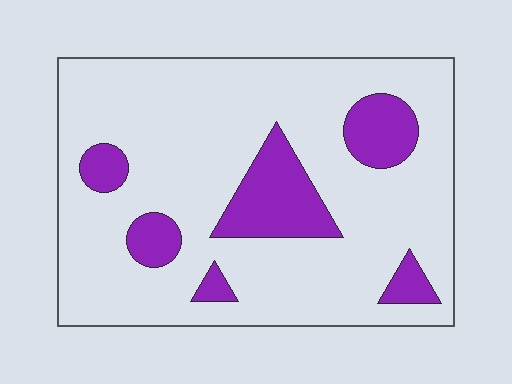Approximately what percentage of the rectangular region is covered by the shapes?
Approximately 20%.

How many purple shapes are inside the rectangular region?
6.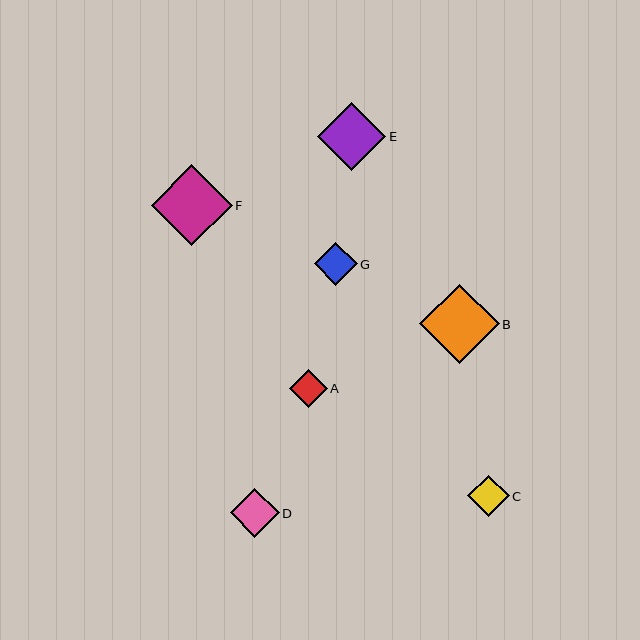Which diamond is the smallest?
Diamond A is the smallest with a size of approximately 38 pixels.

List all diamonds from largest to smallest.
From largest to smallest: F, B, E, D, G, C, A.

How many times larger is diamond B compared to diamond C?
Diamond B is approximately 1.9 times the size of diamond C.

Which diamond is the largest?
Diamond F is the largest with a size of approximately 81 pixels.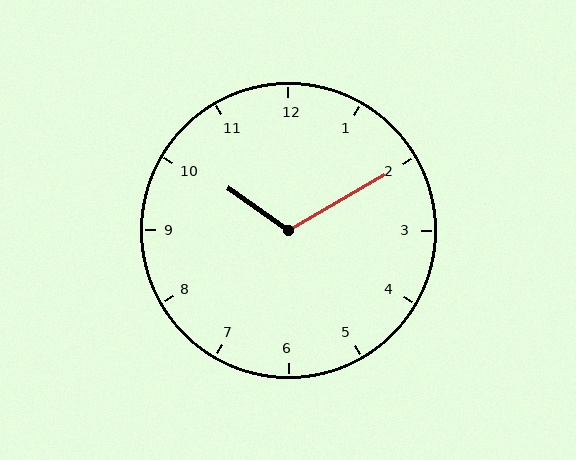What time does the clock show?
10:10.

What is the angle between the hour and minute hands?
Approximately 115 degrees.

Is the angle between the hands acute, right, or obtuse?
It is obtuse.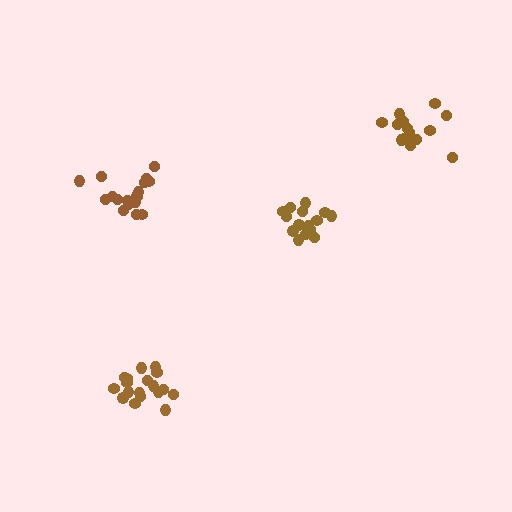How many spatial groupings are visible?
There are 4 spatial groupings.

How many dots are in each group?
Group 1: 18 dots, Group 2: 18 dots, Group 3: 17 dots, Group 4: 16 dots (69 total).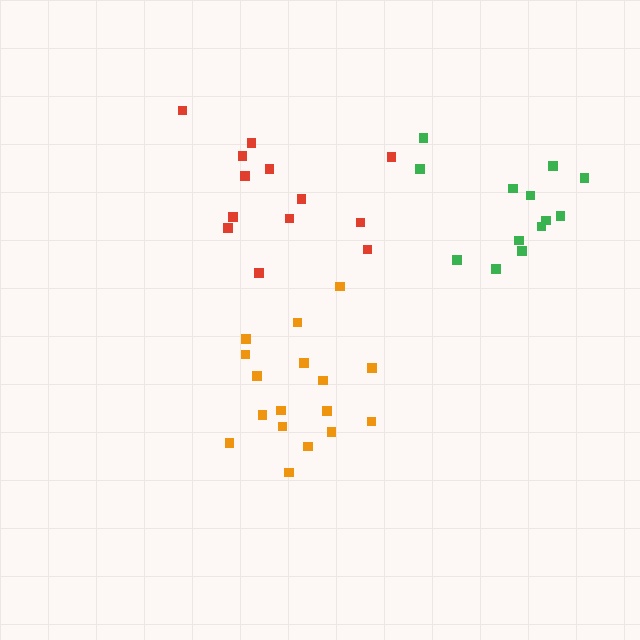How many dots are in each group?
Group 1: 17 dots, Group 2: 13 dots, Group 3: 13 dots (43 total).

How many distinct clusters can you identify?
There are 3 distinct clusters.